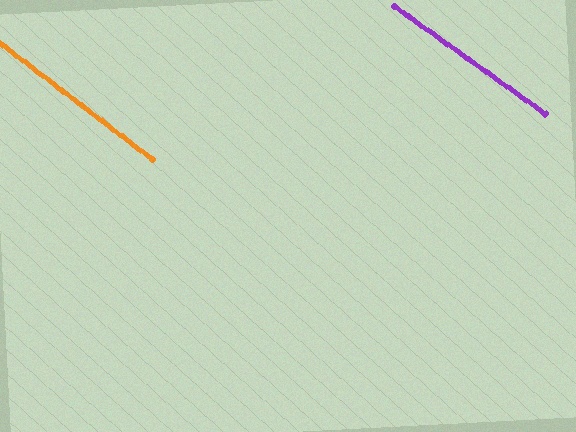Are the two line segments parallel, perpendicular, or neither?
Parallel — their directions differ by only 1.9°.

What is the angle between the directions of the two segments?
Approximately 2 degrees.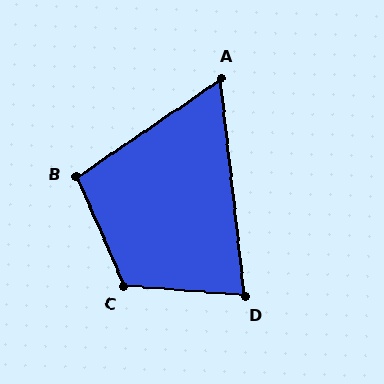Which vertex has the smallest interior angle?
A, at approximately 62 degrees.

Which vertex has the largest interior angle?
C, at approximately 118 degrees.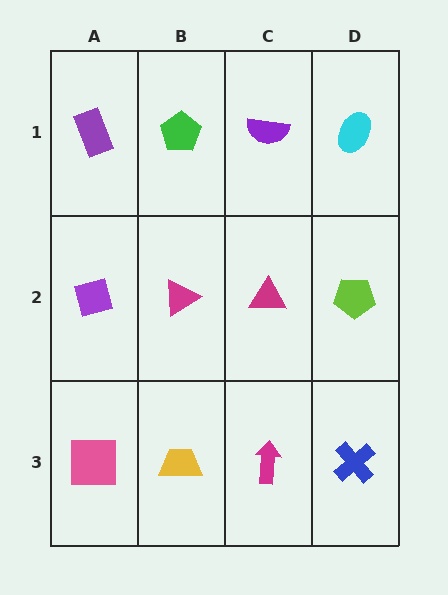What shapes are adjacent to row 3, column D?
A lime pentagon (row 2, column D), a magenta arrow (row 3, column C).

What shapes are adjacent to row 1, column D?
A lime pentagon (row 2, column D), a purple semicircle (row 1, column C).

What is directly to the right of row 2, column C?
A lime pentagon.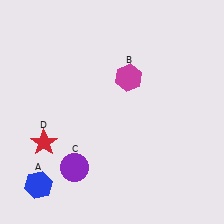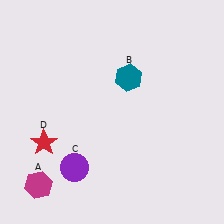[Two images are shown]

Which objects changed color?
A changed from blue to magenta. B changed from magenta to teal.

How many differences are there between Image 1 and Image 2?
There are 2 differences between the two images.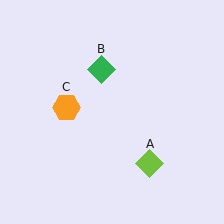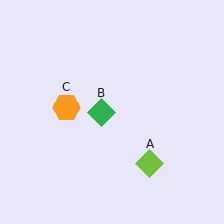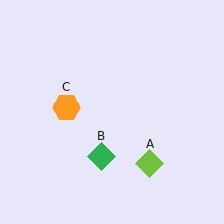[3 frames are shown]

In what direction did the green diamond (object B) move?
The green diamond (object B) moved down.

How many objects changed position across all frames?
1 object changed position: green diamond (object B).